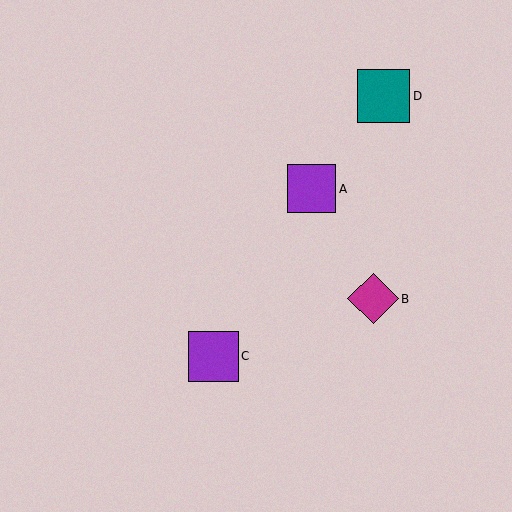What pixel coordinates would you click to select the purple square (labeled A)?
Click at (312, 189) to select the purple square A.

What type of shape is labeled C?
Shape C is a purple square.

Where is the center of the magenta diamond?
The center of the magenta diamond is at (373, 299).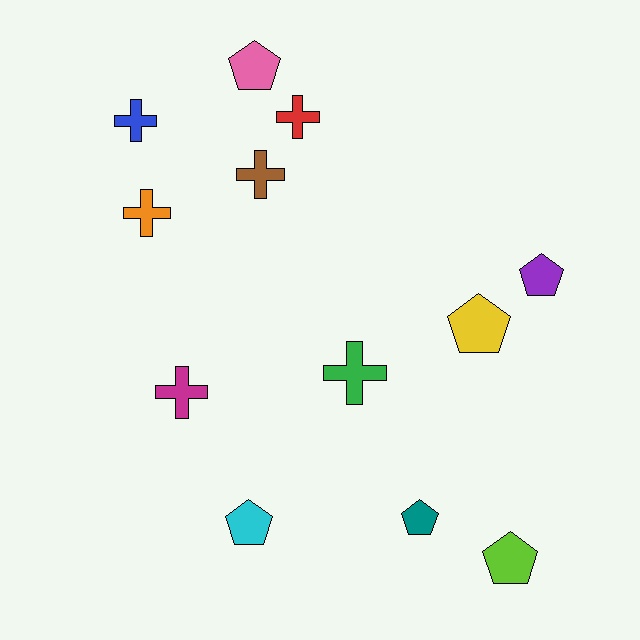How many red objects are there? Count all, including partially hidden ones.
There is 1 red object.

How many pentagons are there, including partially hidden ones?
There are 6 pentagons.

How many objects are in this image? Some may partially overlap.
There are 12 objects.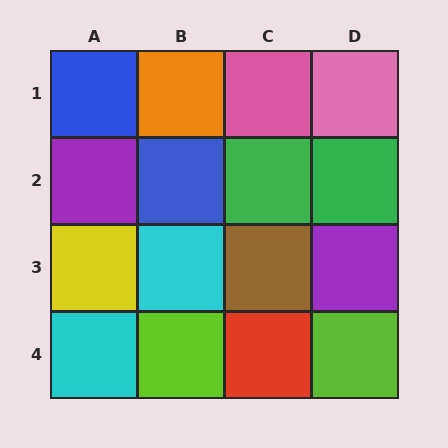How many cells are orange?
1 cell is orange.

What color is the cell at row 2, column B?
Blue.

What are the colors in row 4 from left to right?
Cyan, lime, red, lime.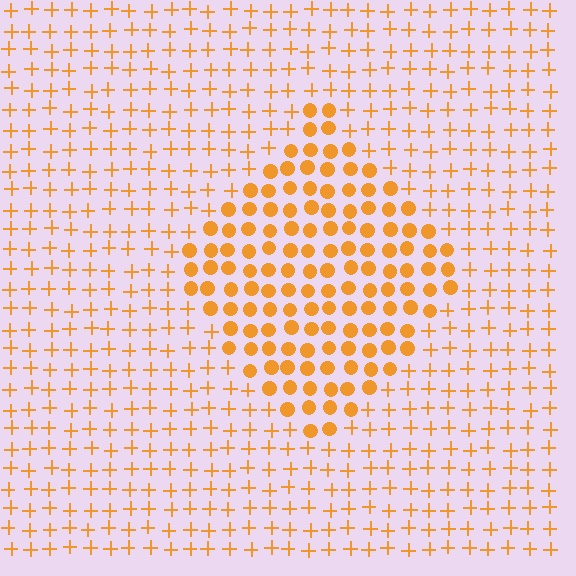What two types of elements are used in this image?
The image uses circles inside the diamond region and plus signs outside it.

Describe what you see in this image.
The image is filled with small orange elements arranged in a uniform grid. A diamond-shaped region contains circles, while the surrounding area contains plus signs. The boundary is defined purely by the change in element shape.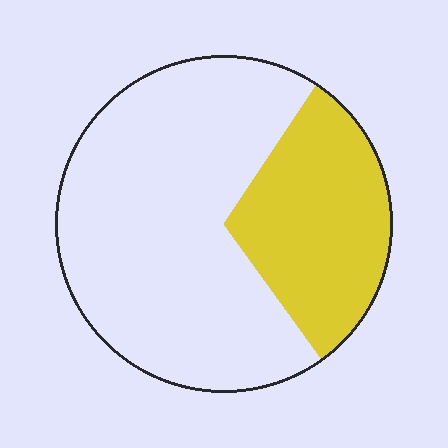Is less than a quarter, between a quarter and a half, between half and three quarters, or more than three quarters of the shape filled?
Between a quarter and a half.